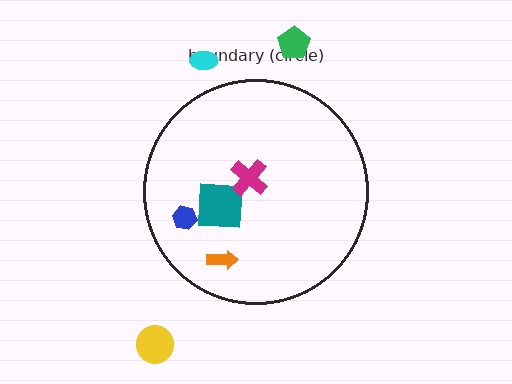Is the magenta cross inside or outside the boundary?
Inside.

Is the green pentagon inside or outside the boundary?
Outside.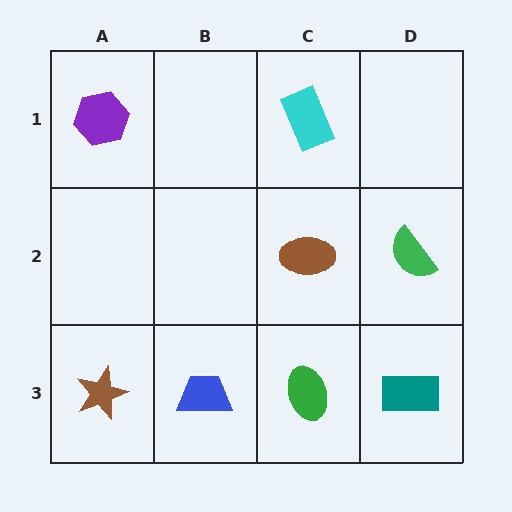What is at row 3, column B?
A blue trapezoid.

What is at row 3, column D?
A teal rectangle.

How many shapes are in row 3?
4 shapes.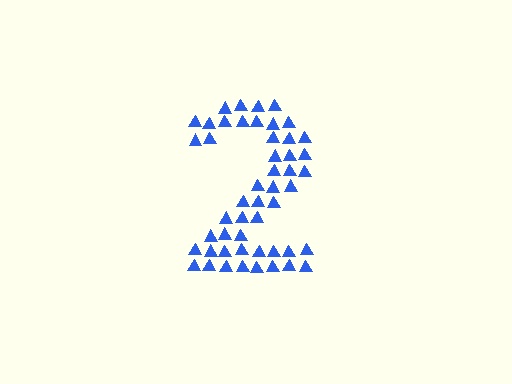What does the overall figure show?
The overall figure shows the digit 2.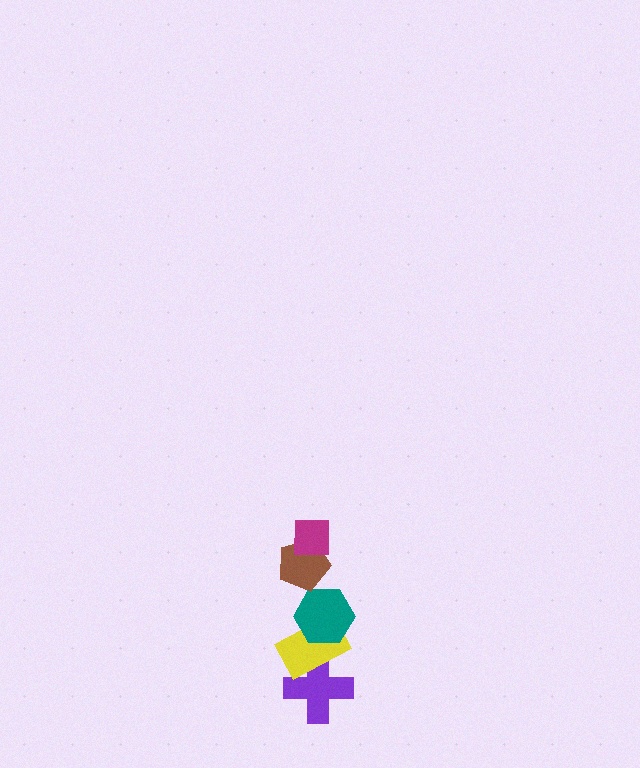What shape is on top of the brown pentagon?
The magenta square is on top of the brown pentagon.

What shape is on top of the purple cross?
The yellow rectangle is on top of the purple cross.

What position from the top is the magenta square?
The magenta square is 1st from the top.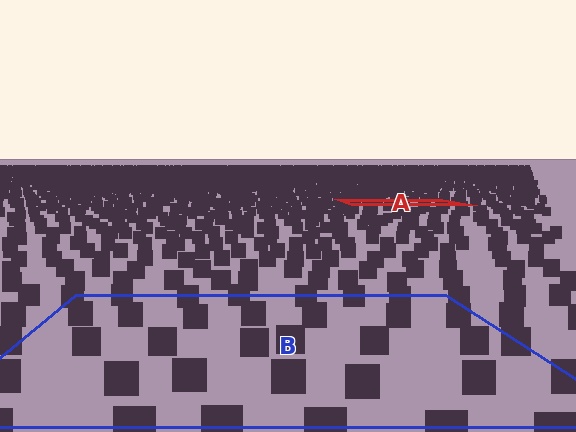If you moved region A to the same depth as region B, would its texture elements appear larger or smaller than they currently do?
They would appear larger. At a closer depth, the same texture elements are projected at a bigger on-screen size.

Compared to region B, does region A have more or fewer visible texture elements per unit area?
Region A has more texture elements per unit area — they are packed more densely because it is farther away.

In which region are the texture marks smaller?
The texture marks are smaller in region A, because it is farther away.